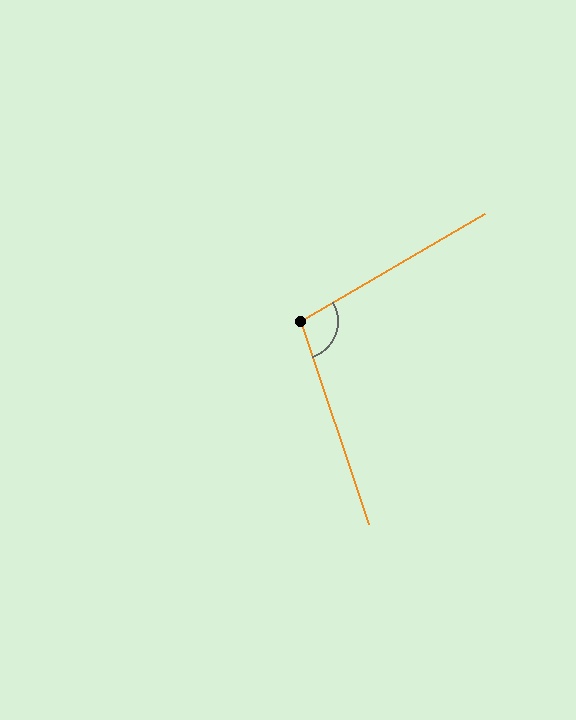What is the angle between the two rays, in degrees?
Approximately 102 degrees.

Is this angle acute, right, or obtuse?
It is obtuse.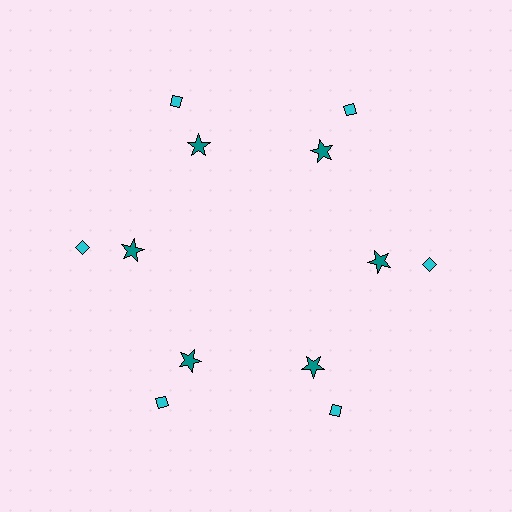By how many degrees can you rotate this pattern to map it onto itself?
The pattern maps onto itself every 60 degrees of rotation.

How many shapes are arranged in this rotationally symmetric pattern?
There are 12 shapes, arranged in 6 groups of 2.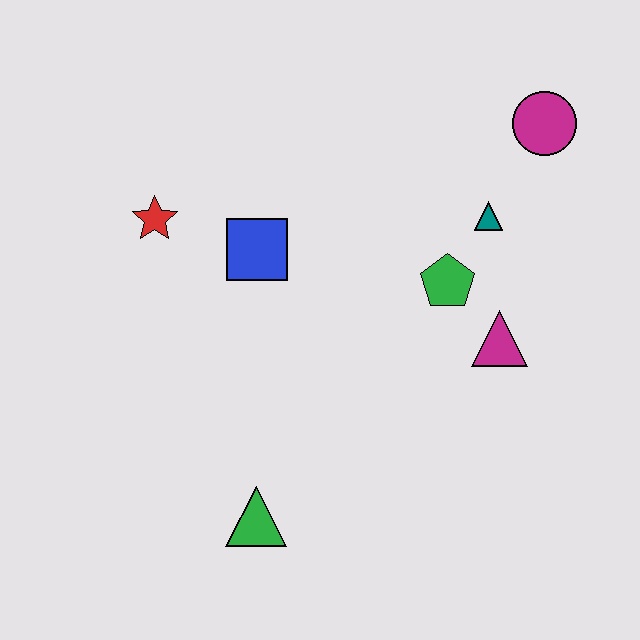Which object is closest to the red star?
The blue square is closest to the red star.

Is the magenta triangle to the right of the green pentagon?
Yes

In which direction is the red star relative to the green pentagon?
The red star is to the left of the green pentagon.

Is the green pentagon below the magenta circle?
Yes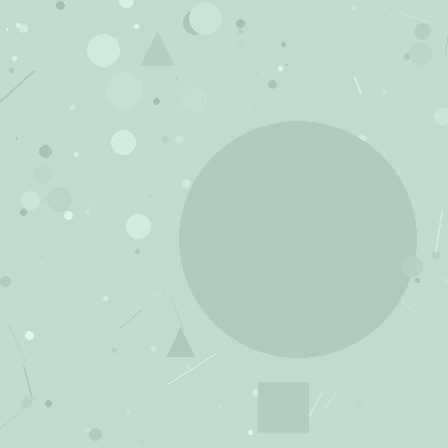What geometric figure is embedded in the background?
A circle is embedded in the background.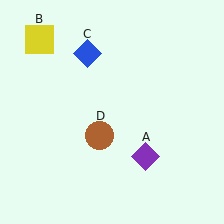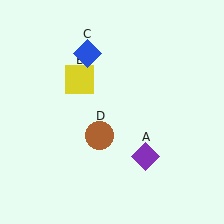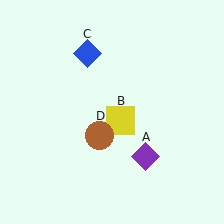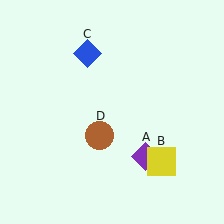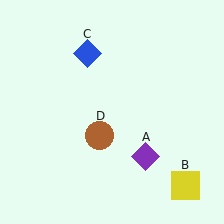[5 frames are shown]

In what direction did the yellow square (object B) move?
The yellow square (object B) moved down and to the right.